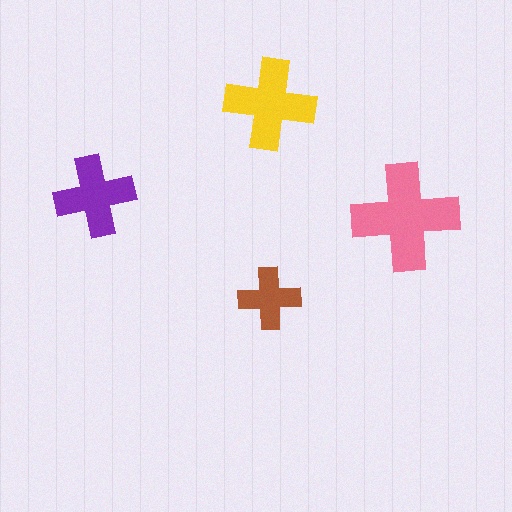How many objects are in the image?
There are 4 objects in the image.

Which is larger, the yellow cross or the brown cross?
The yellow one.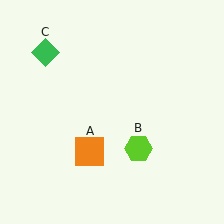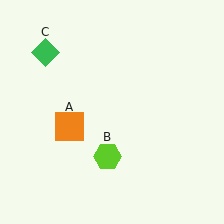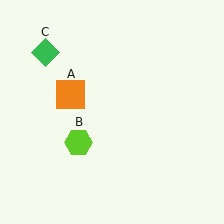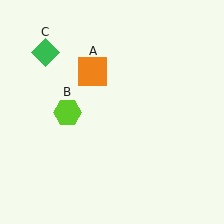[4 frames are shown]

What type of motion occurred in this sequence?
The orange square (object A), lime hexagon (object B) rotated clockwise around the center of the scene.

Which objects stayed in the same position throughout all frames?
Green diamond (object C) remained stationary.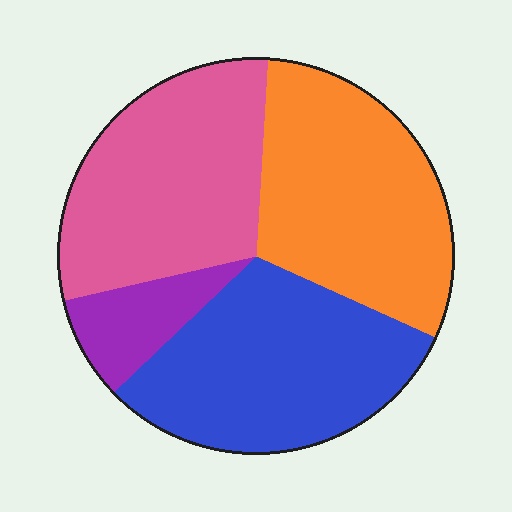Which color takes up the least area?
Purple, at roughly 10%.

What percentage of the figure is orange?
Orange covers about 30% of the figure.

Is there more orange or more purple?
Orange.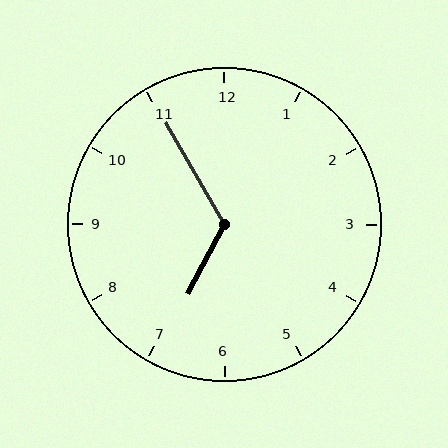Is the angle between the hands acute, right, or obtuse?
It is obtuse.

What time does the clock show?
6:55.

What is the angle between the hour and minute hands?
Approximately 122 degrees.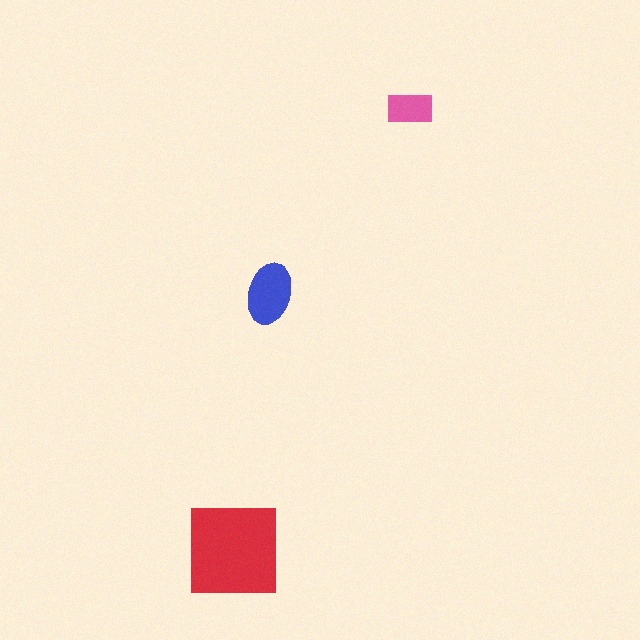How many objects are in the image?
There are 3 objects in the image.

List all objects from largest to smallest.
The red square, the blue ellipse, the pink rectangle.